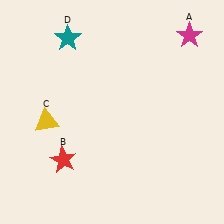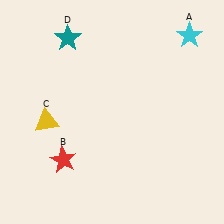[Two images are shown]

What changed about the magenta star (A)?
In Image 1, A is magenta. In Image 2, it changed to cyan.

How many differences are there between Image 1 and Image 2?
There is 1 difference between the two images.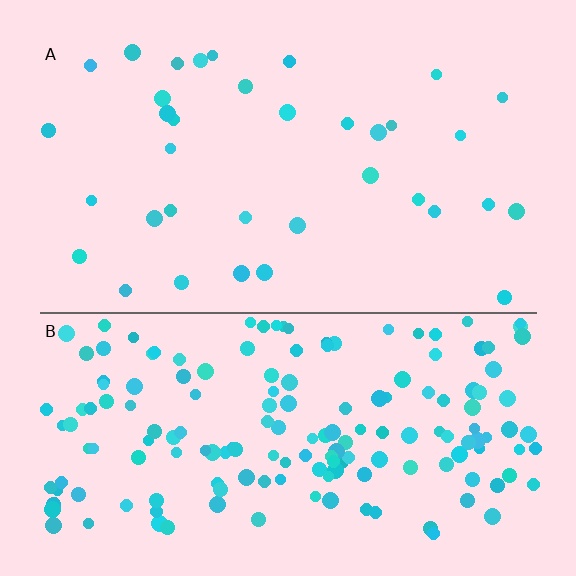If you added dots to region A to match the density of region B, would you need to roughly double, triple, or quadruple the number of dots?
Approximately quadruple.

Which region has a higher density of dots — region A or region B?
B (the bottom).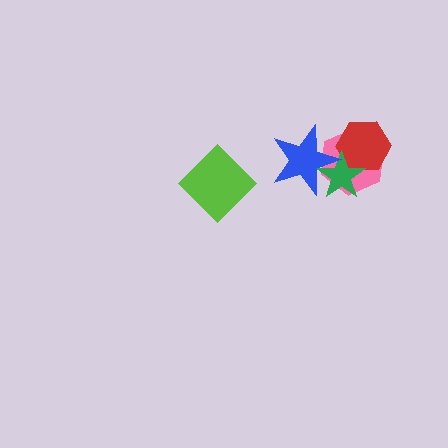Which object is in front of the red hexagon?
The green star is in front of the red hexagon.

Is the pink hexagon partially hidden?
Yes, it is partially covered by another shape.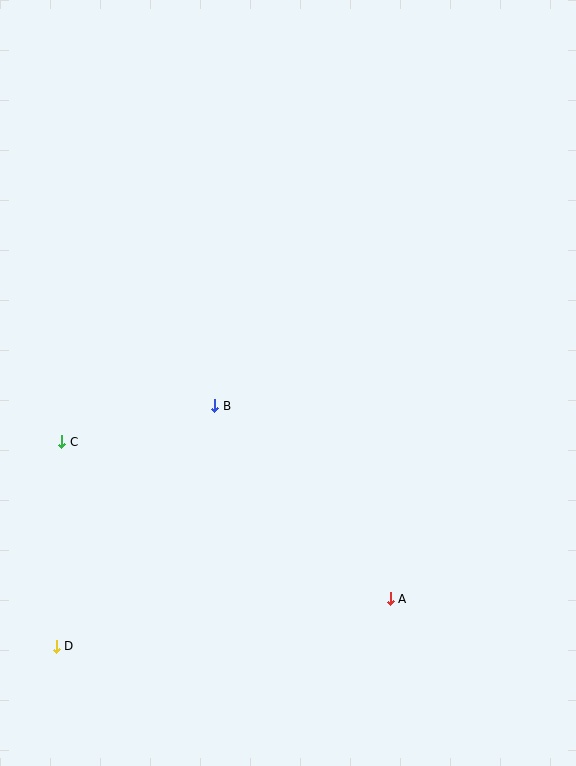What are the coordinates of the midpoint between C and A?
The midpoint between C and A is at (226, 520).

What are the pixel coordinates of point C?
Point C is at (62, 442).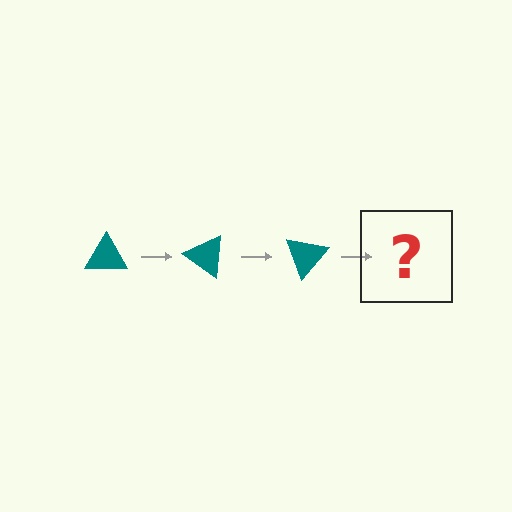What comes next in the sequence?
The next element should be a teal triangle rotated 105 degrees.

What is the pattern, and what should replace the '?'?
The pattern is that the triangle rotates 35 degrees each step. The '?' should be a teal triangle rotated 105 degrees.